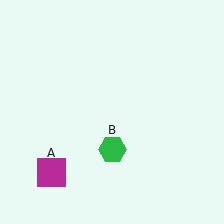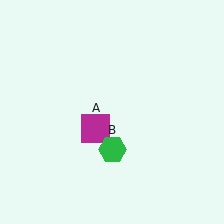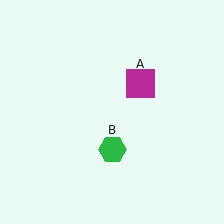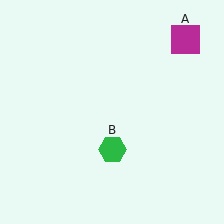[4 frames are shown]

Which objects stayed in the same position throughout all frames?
Green hexagon (object B) remained stationary.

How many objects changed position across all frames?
1 object changed position: magenta square (object A).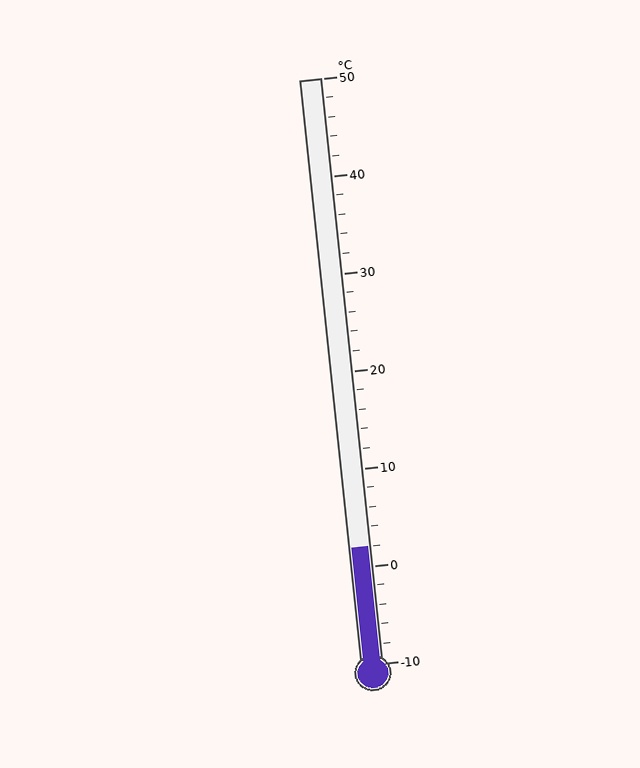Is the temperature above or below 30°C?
The temperature is below 30°C.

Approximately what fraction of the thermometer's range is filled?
The thermometer is filled to approximately 20% of its range.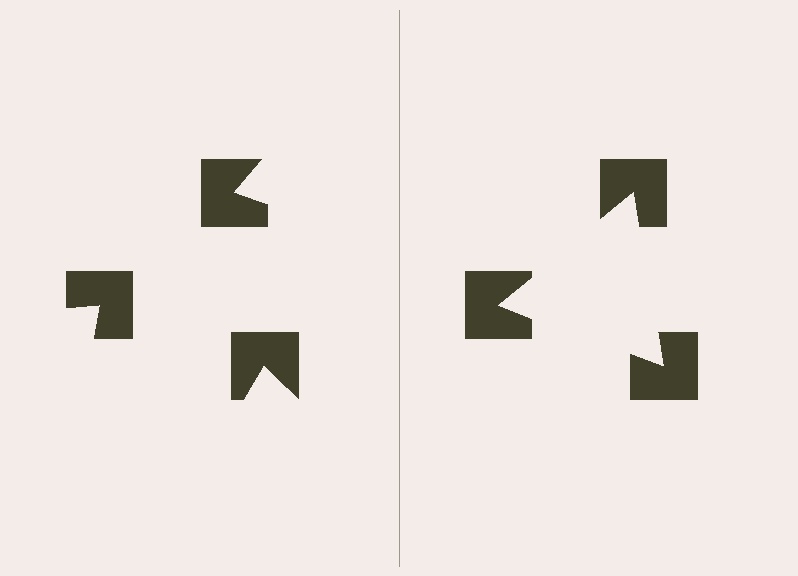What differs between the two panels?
The notched squares are positioned identically on both sides; only the wedge orientations differ. On the right they align to a triangle; on the left they are misaligned.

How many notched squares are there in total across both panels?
6 — 3 on each side.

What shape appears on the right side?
An illusory triangle.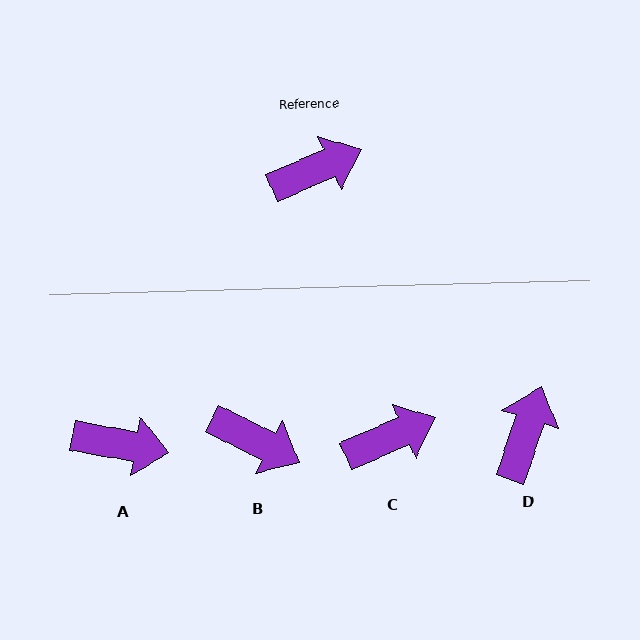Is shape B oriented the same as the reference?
No, it is off by about 50 degrees.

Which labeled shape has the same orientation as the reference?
C.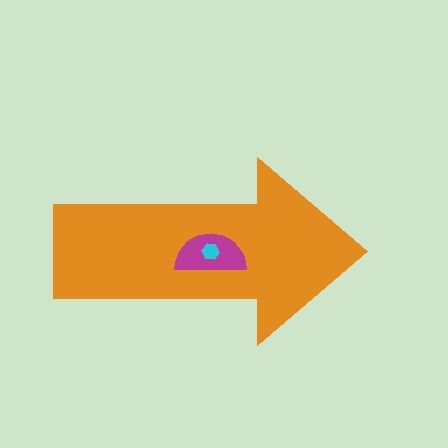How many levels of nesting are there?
3.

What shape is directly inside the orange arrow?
The magenta semicircle.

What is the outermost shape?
The orange arrow.